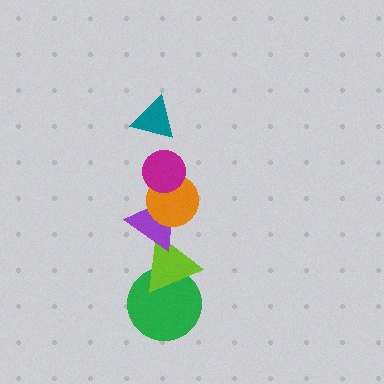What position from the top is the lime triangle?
The lime triangle is 5th from the top.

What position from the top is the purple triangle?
The purple triangle is 4th from the top.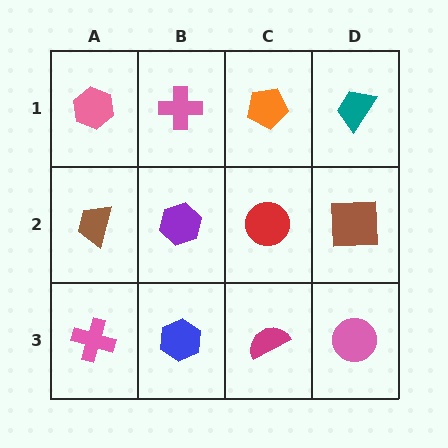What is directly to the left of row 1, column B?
A pink hexagon.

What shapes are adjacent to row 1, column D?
A brown square (row 2, column D), an orange pentagon (row 1, column C).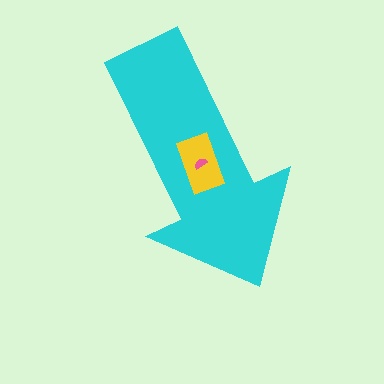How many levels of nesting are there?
3.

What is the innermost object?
The pink semicircle.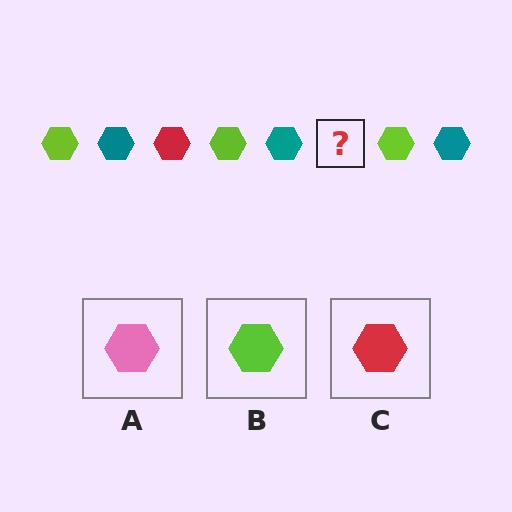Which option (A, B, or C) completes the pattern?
C.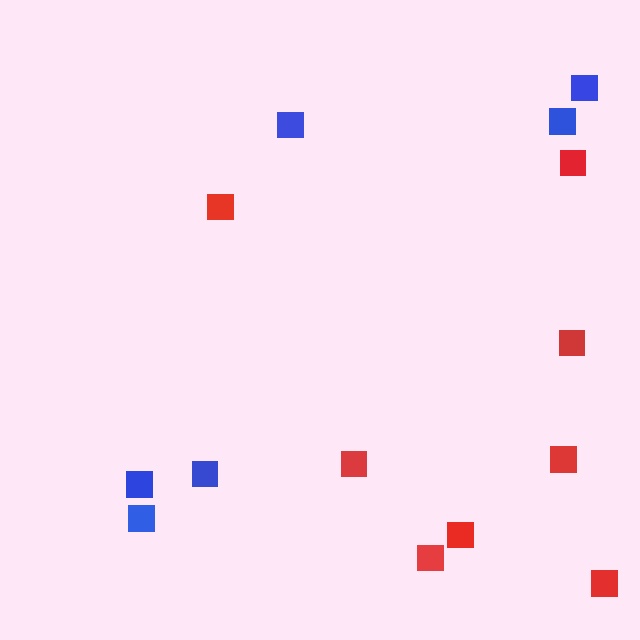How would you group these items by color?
There are 2 groups: one group of blue squares (6) and one group of red squares (8).